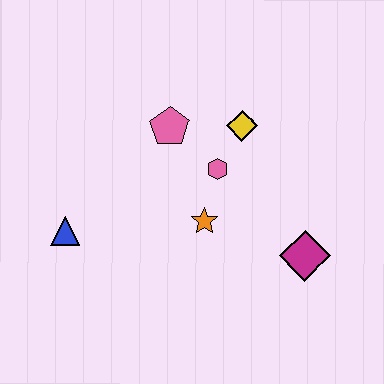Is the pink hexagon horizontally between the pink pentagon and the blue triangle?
No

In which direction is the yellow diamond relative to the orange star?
The yellow diamond is above the orange star.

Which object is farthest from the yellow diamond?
The blue triangle is farthest from the yellow diamond.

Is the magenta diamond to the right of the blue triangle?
Yes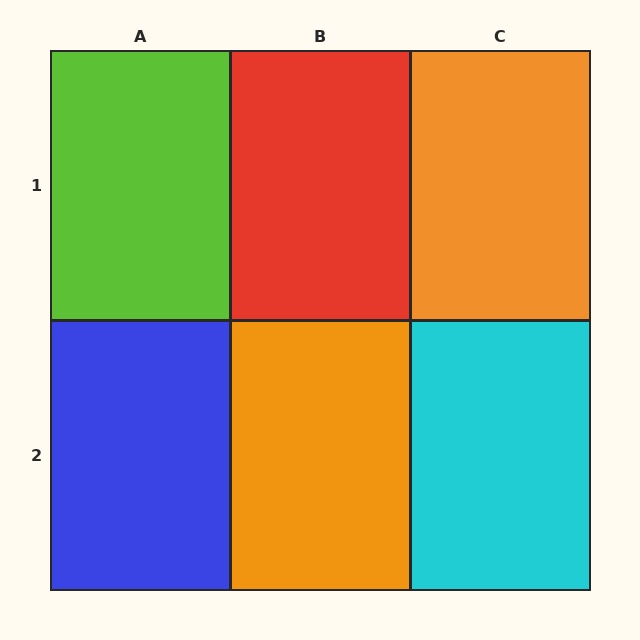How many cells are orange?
2 cells are orange.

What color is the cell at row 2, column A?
Blue.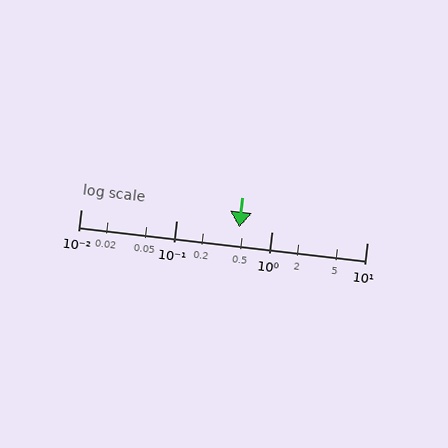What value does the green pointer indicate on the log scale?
The pointer indicates approximately 0.46.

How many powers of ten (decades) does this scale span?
The scale spans 3 decades, from 0.01 to 10.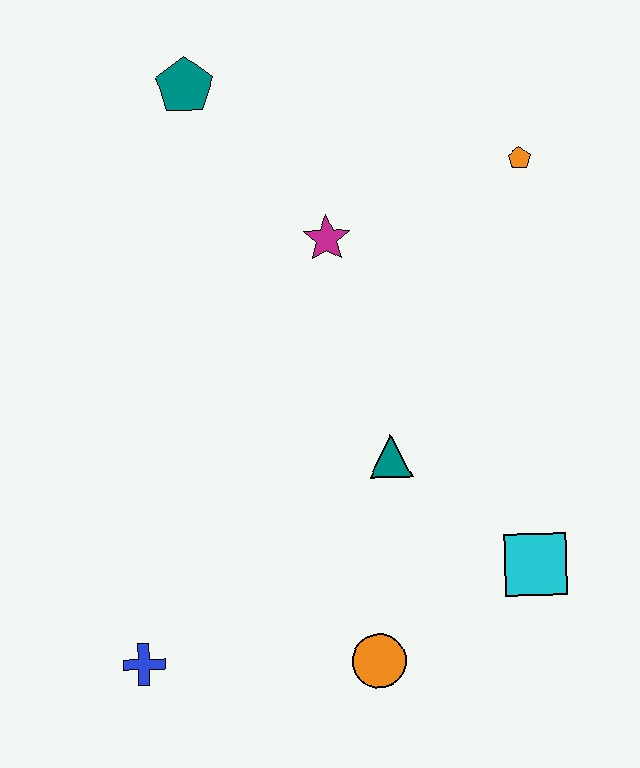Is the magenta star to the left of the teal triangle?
Yes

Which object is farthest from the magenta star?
The blue cross is farthest from the magenta star.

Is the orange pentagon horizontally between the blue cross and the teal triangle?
No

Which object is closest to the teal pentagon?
The magenta star is closest to the teal pentagon.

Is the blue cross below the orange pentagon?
Yes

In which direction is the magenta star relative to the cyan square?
The magenta star is above the cyan square.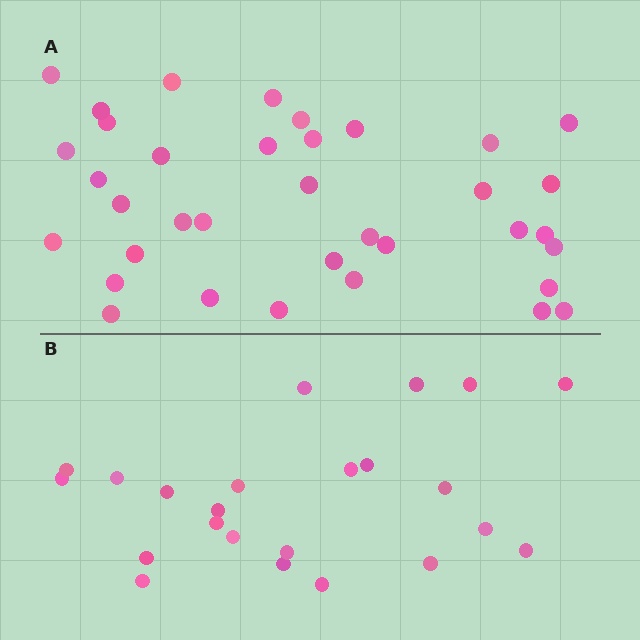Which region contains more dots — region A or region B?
Region A (the top region) has more dots.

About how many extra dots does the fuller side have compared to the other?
Region A has approximately 15 more dots than region B.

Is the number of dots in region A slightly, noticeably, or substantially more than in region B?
Region A has substantially more. The ratio is roughly 1.6 to 1.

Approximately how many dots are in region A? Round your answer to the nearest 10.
About 40 dots. (The exact count is 36, which rounds to 40.)